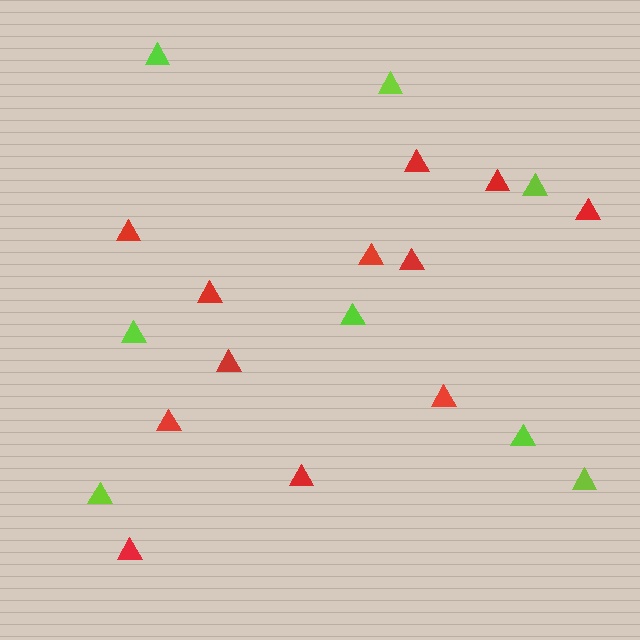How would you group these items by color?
There are 2 groups: one group of lime triangles (8) and one group of red triangles (12).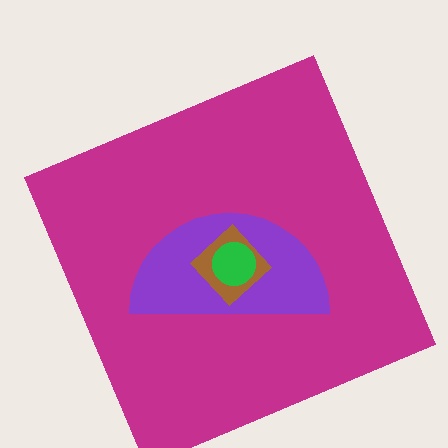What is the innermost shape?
The green circle.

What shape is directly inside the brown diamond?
The green circle.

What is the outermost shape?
The magenta square.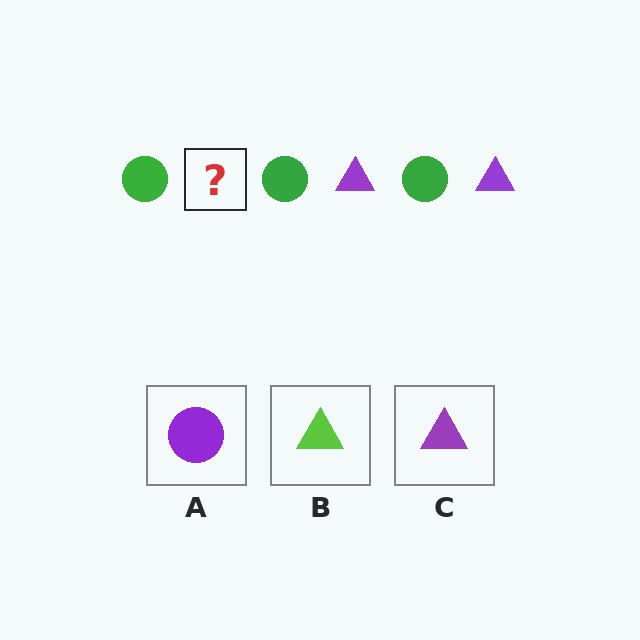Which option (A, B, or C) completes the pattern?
C.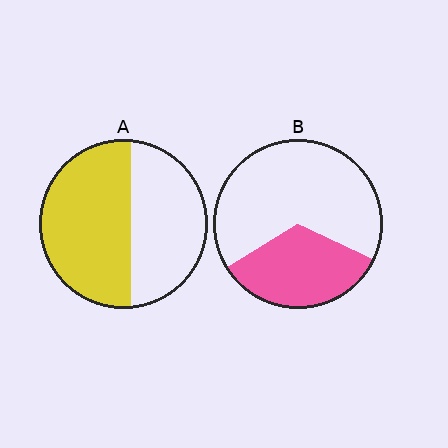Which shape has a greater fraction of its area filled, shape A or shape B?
Shape A.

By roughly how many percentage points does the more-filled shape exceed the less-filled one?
By roughly 20 percentage points (A over B).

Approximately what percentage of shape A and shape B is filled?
A is approximately 55% and B is approximately 35%.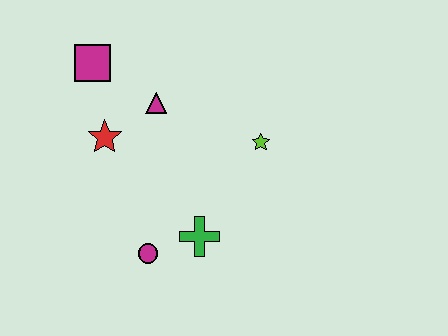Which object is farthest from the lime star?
The magenta square is farthest from the lime star.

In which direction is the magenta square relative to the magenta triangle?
The magenta square is to the left of the magenta triangle.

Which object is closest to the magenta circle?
The green cross is closest to the magenta circle.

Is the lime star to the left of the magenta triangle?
No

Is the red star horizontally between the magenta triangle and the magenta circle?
No